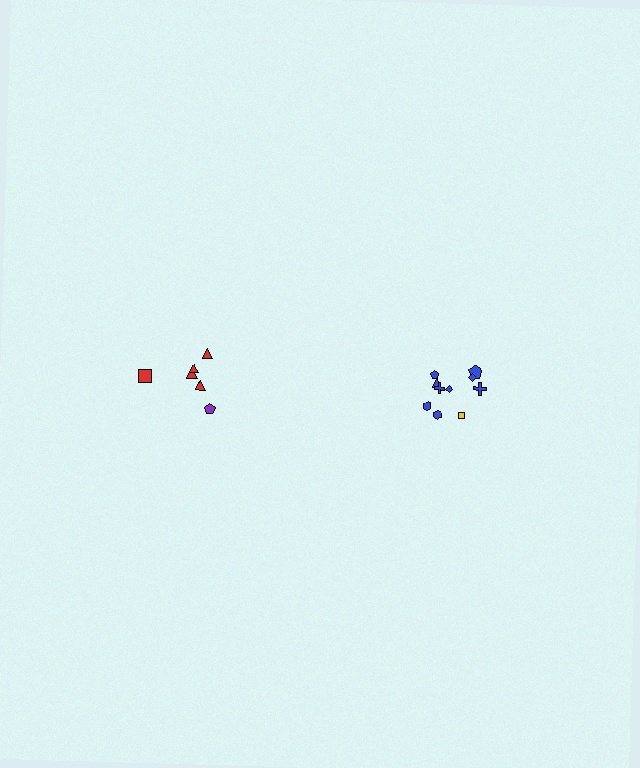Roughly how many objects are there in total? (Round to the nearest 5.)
Roughly 15 objects in total.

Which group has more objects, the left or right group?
The right group.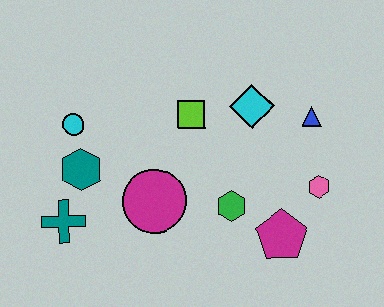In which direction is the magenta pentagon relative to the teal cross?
The magenta pentagon is to the right of the teal cross.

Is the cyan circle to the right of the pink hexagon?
No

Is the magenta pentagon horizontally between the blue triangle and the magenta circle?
Yes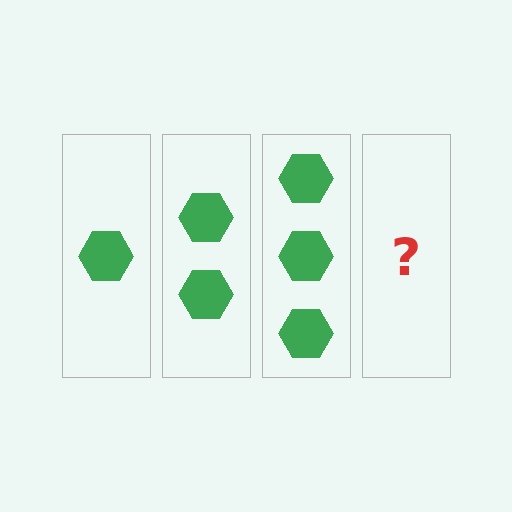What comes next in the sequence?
The next element should be 4 hexagons.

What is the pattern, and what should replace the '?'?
The pattern is that each step adds one more hexagon. The '?' should be 4 hexagons.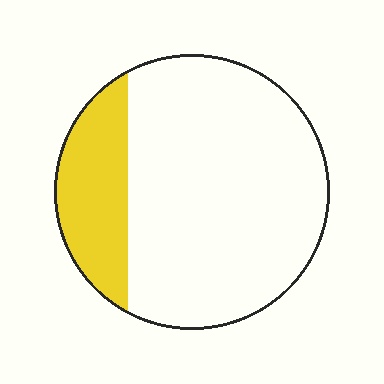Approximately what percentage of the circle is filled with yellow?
Approximately 20%.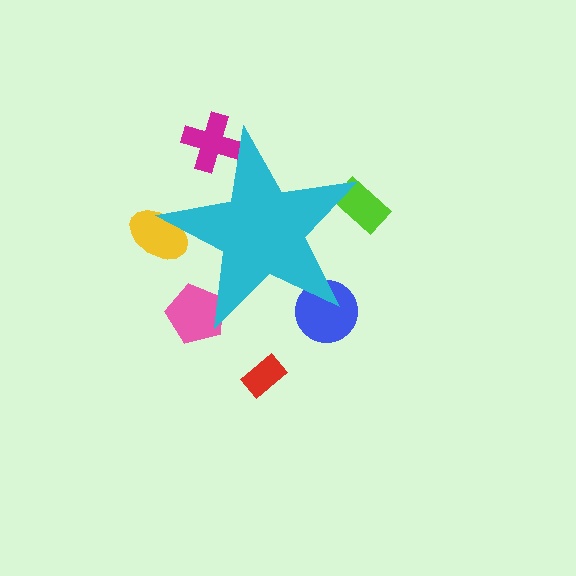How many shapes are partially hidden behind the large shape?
5 shapes are partially hidden.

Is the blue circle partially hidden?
Yes, the blue circle is partially hidden behind the cyan star.